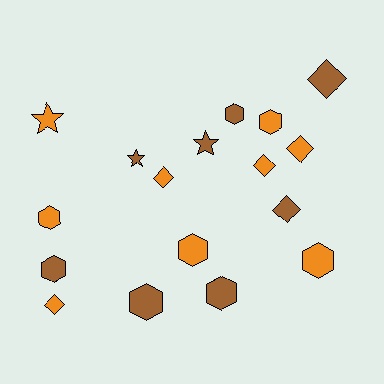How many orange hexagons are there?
There are 4 orange hexagons.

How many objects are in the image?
There are 17 objects.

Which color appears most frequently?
Orange, with 9 objects.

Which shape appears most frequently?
Hexagon, with 8 objects.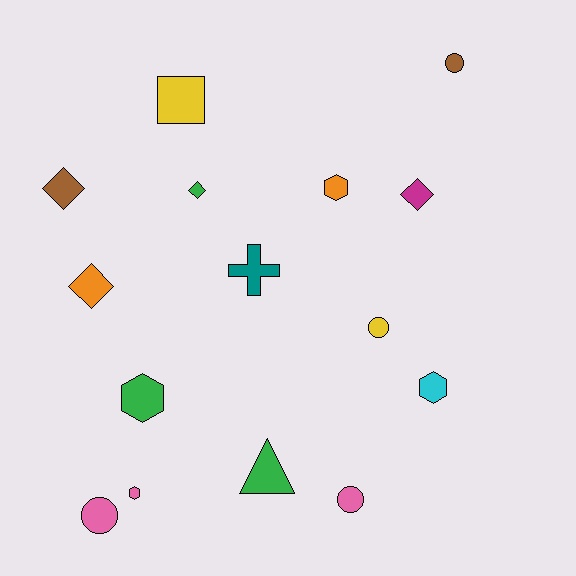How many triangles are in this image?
There is 1 triangle.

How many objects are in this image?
There are 15 objects.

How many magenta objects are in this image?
There is 1 magenta object.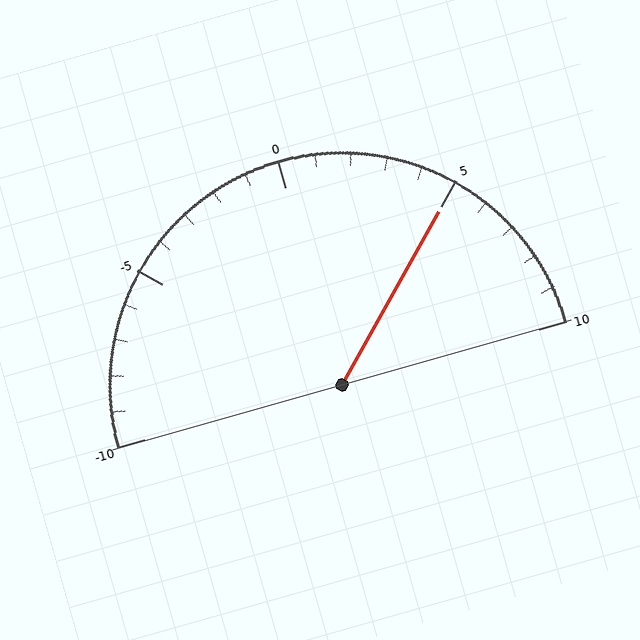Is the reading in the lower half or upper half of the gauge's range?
The reading is in the upper half of the range (-10 to 10).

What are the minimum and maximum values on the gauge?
The gauge ranges from -10 to 10.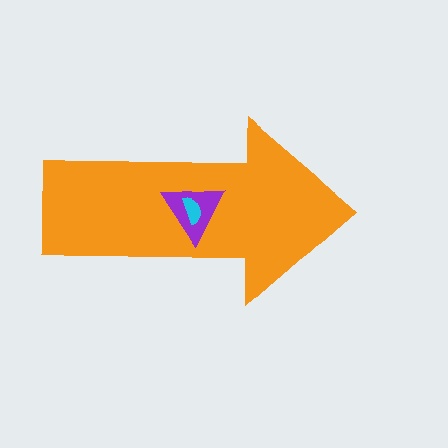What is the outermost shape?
The orange arrow.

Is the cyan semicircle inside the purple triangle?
Yes.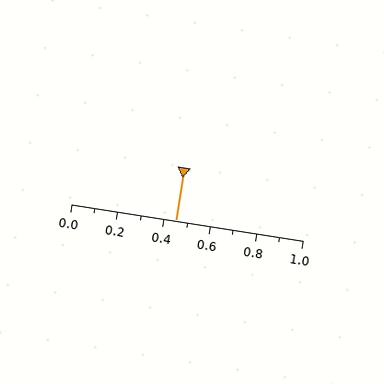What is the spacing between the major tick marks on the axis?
The major ticks are spaced 0.2 apart.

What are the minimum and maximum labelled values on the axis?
The axis runs from 0.0 to 1.0.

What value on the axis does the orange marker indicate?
The marker indicates approximately 0.45.